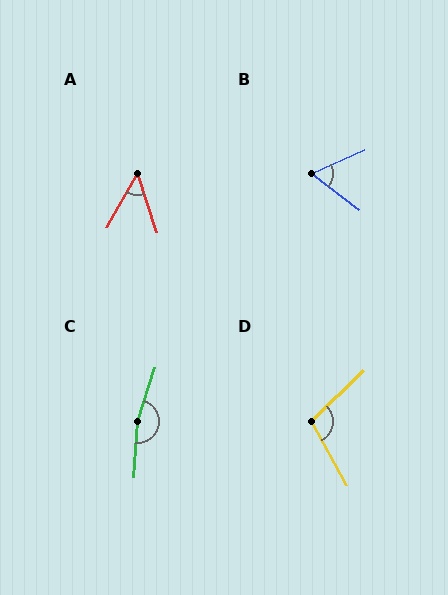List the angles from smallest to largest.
A (48°), B (61°), D (105°), C (165°).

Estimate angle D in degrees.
Approximately 105 degrees.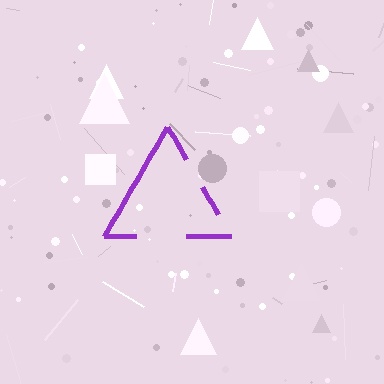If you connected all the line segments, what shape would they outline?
They would outline a triangle.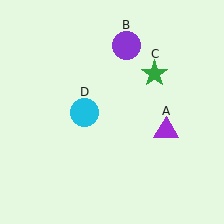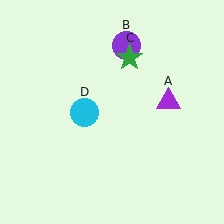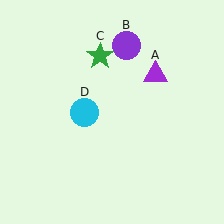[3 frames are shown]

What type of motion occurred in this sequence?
The purple triangle (object A), green star (object C) rotated counterclockwise around the center of the scene.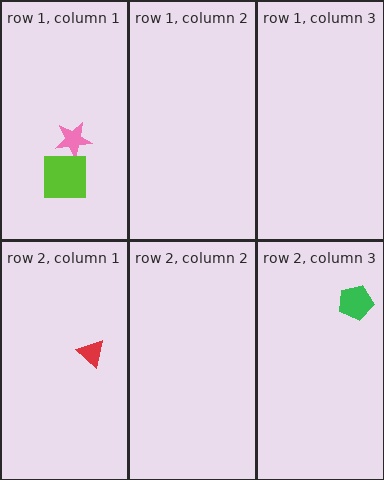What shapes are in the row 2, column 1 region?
The red triangle.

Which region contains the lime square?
The row 1, column 1 region.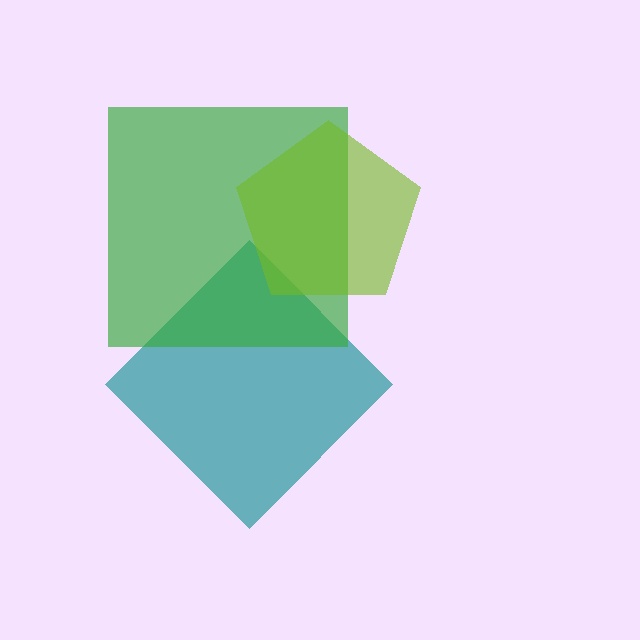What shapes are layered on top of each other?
The layered shapes are: a teal diamond, a green square, a lime pentagon.